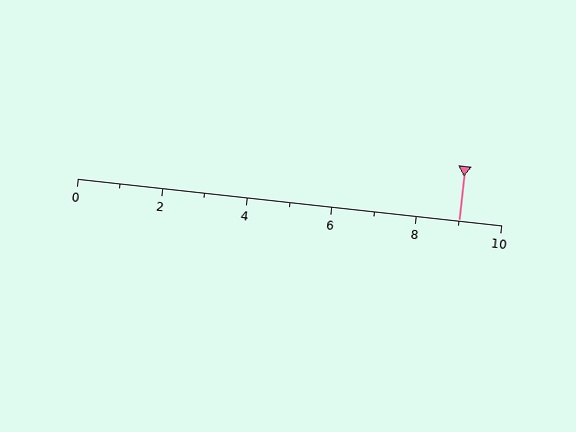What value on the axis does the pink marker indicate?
The marker indicates approximately 9.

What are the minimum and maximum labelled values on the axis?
The axis runs from 0 to 10.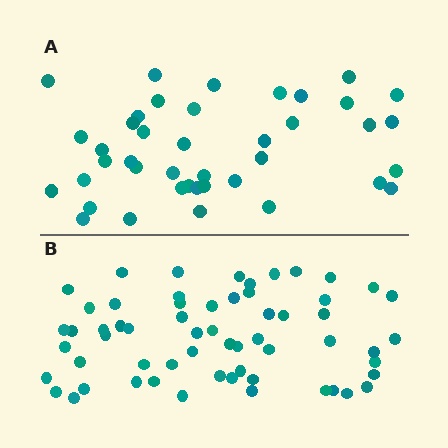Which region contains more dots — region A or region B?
Region B (the bottom region) has more dots.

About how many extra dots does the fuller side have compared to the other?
Region B has approximately 20 more dots than region A.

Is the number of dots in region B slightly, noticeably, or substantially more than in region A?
Region B has substantially more. The ratio is roughly 1.5 to 1.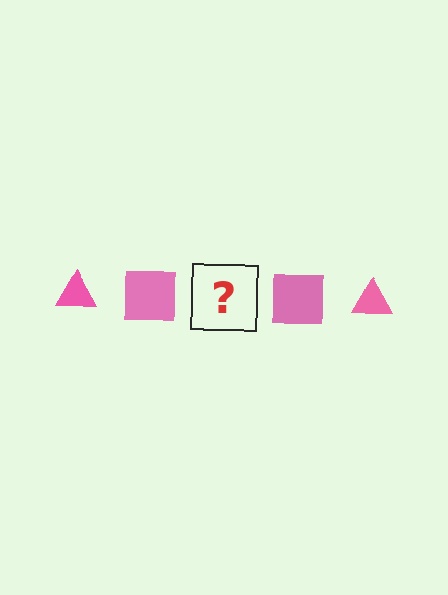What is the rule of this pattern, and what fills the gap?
The rule is that the pattern cycles through triangle, square shapes in pink. The gap should be filled with a pink triangle.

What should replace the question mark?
The question mark should be replaced with a pink triangle.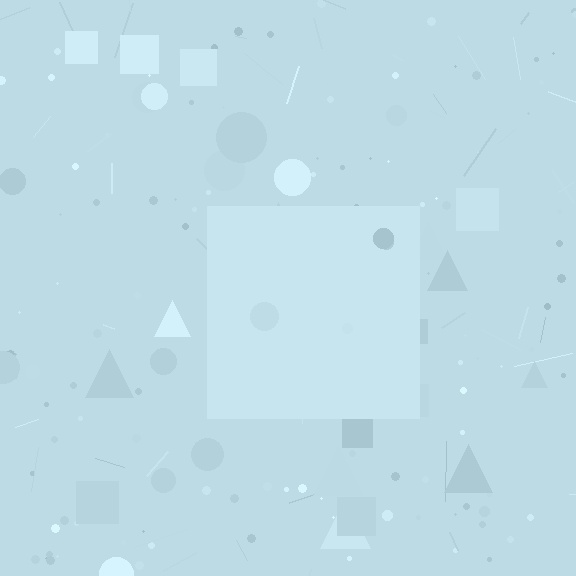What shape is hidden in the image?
A square is hidden in the image.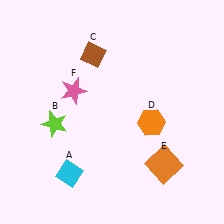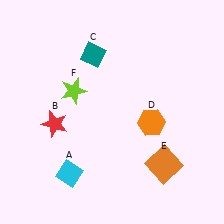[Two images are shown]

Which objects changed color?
B changed from lime to red. C changed from brown to teal. F changed from pink to lime.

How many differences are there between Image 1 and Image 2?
There are 3 differences between the two images.